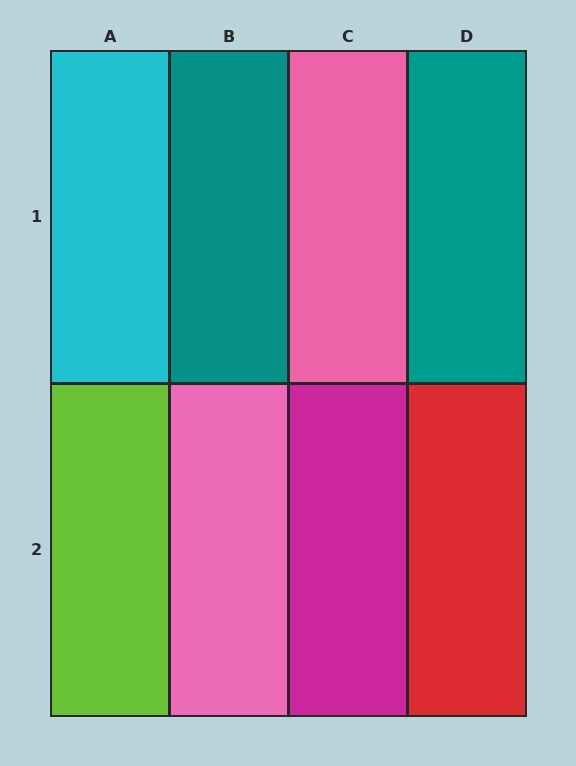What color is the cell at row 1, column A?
Cyan.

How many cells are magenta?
1 cell is magenta.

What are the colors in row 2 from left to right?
Lime, pink, magenta, red.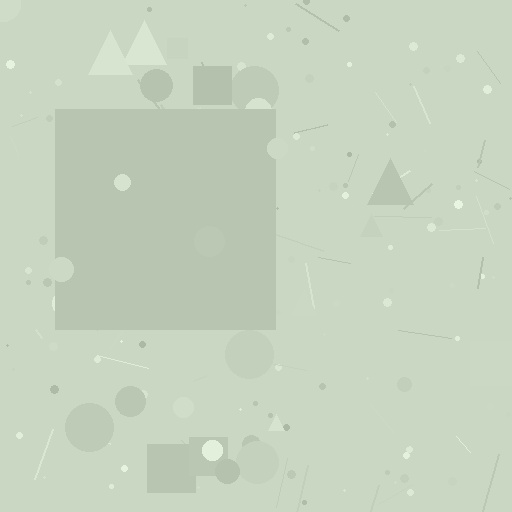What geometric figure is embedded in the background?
A square is embedded in the background.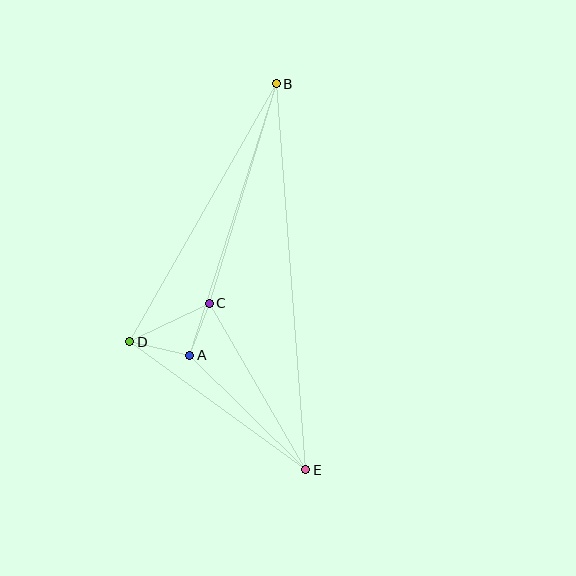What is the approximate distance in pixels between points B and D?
The distance between B and D is approximately 297 pixels.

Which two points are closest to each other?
Points A and C are closest to each other.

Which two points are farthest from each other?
Points B and E are farthest from each other.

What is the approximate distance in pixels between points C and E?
The distance between C and E is approximately 193 pixels.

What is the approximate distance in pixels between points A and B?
The distance between A and B is approximately 285 pixels.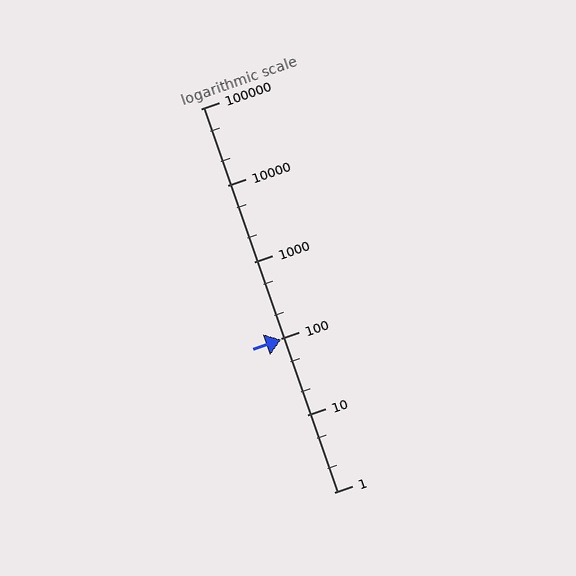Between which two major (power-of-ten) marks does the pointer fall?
The pointer is between 10 and 100.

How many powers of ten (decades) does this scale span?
The scale spans 5 decades, from 1 to 100000.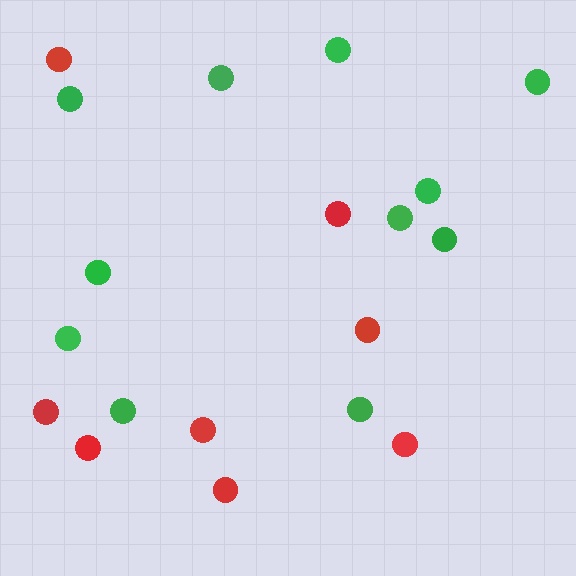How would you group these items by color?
There are 2 groups: one group of red circles (8) and one group of green circles (11).